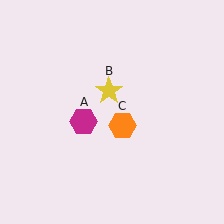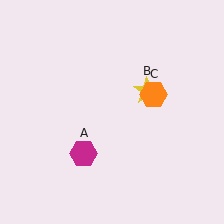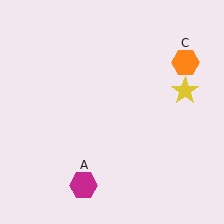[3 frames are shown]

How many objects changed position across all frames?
3 objects changed position: magenta hexagon (object A), yellow star (object B), orange hexagon (object C).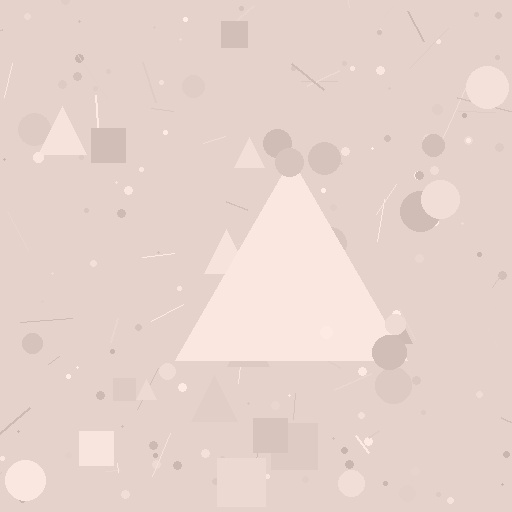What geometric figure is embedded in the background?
A triangle is embedded in the background.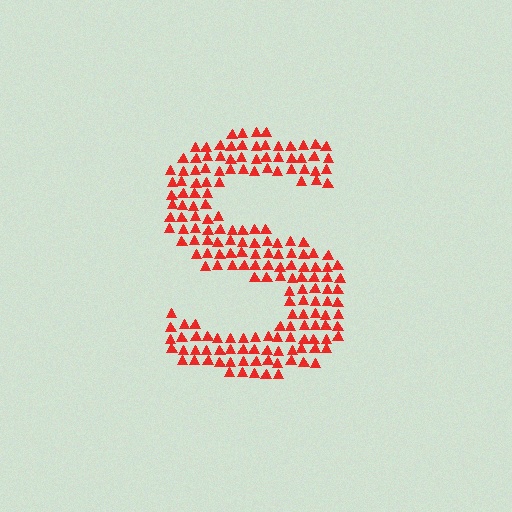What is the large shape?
The large shape is the letter S.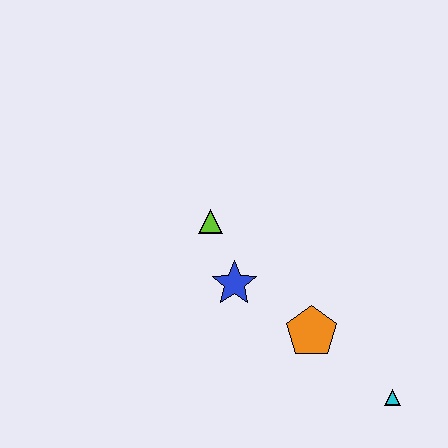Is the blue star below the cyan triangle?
No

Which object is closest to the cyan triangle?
The orange pentagon is closest to the cyan triangle.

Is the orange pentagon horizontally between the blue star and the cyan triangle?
Yes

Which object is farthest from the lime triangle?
The cyan triangle is farthest from the lime triangle.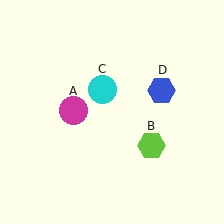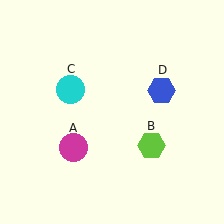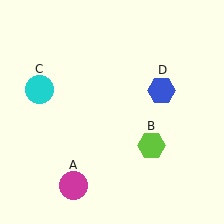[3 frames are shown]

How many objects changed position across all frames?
2 objects changed position: magenta circle (object A), cyan circle (object C).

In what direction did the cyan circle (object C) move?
The cyan circle (object C) moved left.